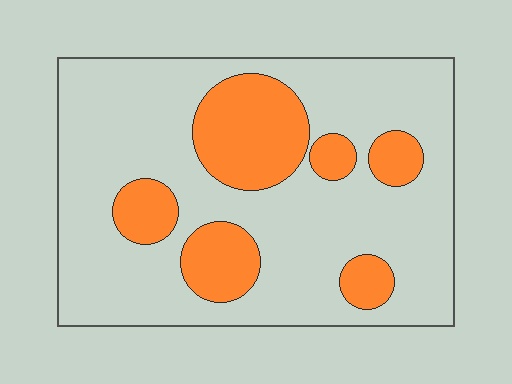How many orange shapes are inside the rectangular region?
6.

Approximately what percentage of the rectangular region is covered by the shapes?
Approximately 25%.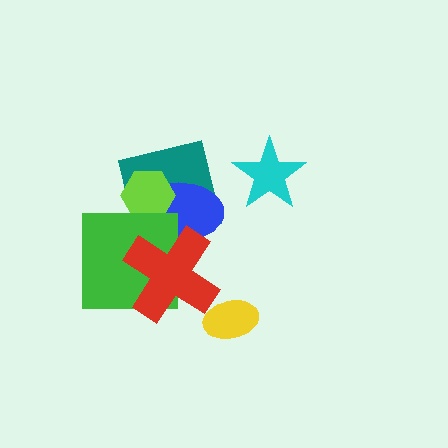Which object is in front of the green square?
The red cross is in front of the green square.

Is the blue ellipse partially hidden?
Yes, it is partially covered by another shape.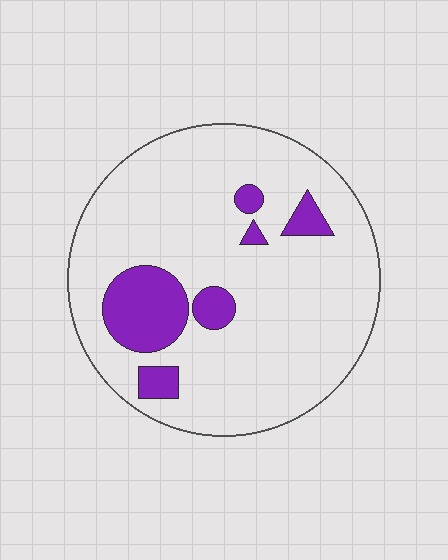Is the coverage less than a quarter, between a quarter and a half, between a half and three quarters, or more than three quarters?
Less than a quarter.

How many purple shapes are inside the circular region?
6.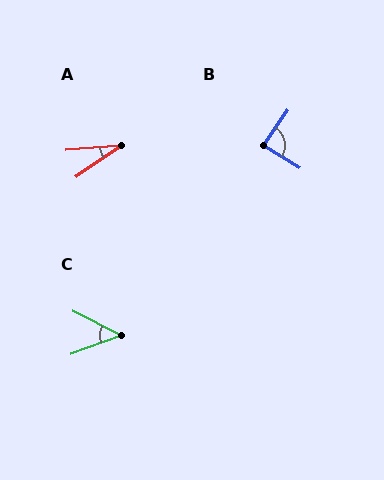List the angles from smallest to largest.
A (30°), C (47°), B (86°).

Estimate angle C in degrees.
Approximately 47 degrees.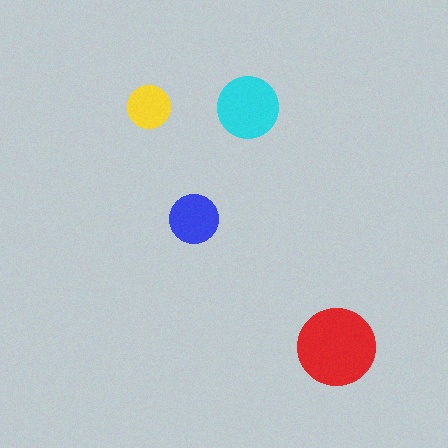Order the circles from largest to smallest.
the red one, the cyan one, the blue one, the yellow one.